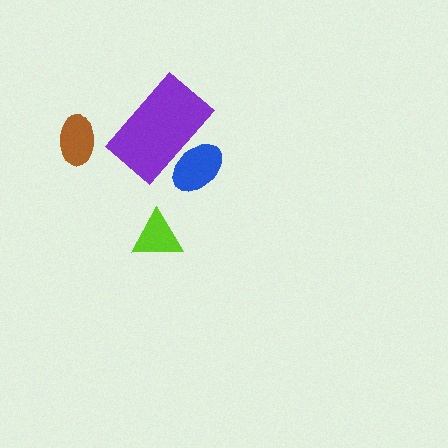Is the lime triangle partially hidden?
No, no other shape covers it.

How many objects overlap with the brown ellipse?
0 objects overlap with the brown ellipse.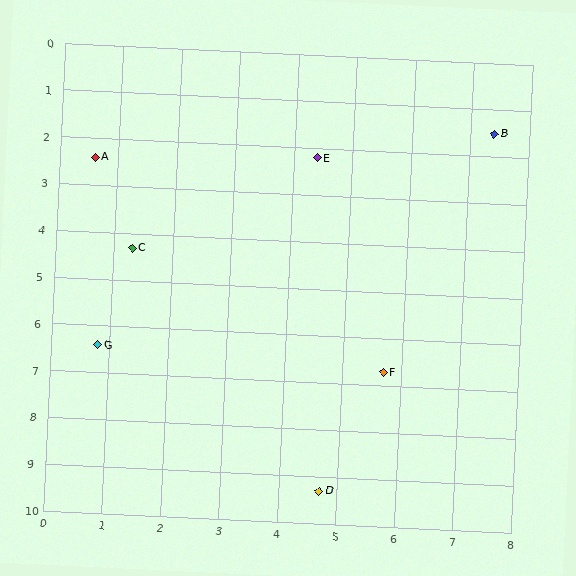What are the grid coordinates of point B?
Point B is at approximately (7.4, 1.5).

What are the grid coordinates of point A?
Point A is at approximately (0.6, 2.4).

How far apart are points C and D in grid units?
Points C and D are about 6.0 grid units apart.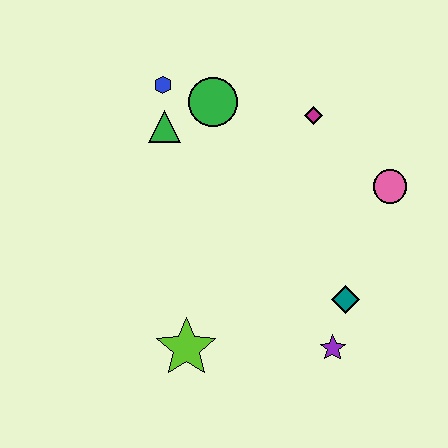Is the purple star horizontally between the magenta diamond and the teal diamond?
Yes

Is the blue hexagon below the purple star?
No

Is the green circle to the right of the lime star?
Yes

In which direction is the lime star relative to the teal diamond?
The lime star is to the left of the teal diamond.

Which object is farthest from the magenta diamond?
The lime star is farthest from the magenta diamond.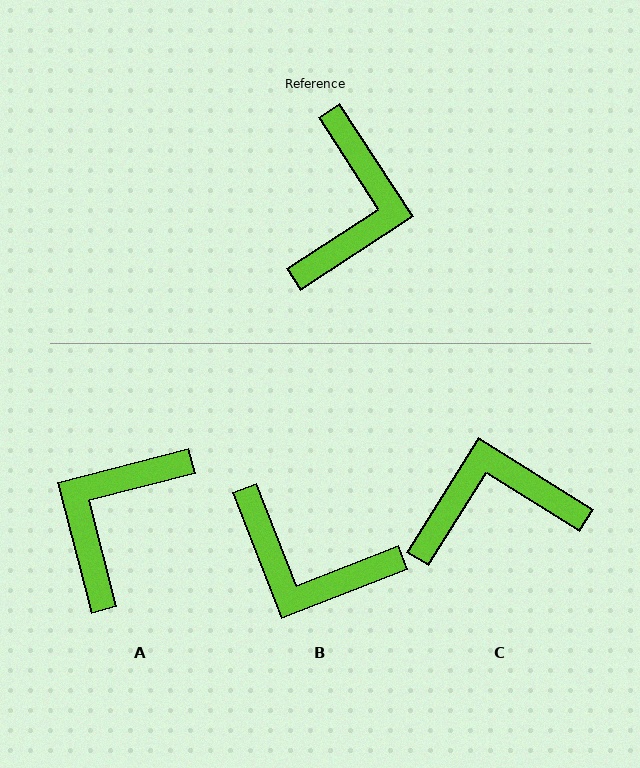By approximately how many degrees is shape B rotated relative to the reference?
Approximately 102 degrees clockwise.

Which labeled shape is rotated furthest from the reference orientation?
A, about 161 degrees away.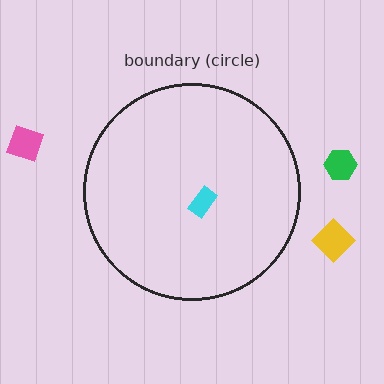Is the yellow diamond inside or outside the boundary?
Outside.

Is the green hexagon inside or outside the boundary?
Outside.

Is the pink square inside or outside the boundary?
Outside.